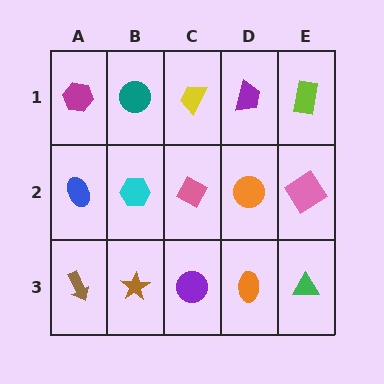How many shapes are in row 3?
5 shapes.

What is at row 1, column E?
A lime rectangle.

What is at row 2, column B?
A cyan hexagon.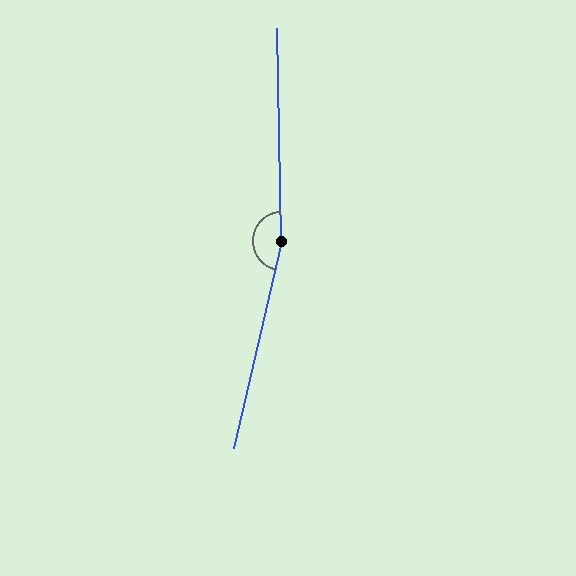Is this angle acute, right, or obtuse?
It is obtuse.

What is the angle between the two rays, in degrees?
Approximately 166 degrees.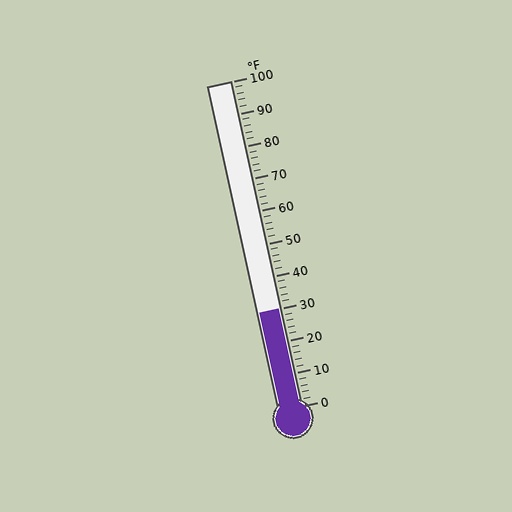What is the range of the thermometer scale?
The thermometer scale ranges from 0°F to 100°F.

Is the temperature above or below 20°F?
The temperature is above 20°F.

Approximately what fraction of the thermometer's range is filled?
The thermometer is filled to approximately 30% of its range.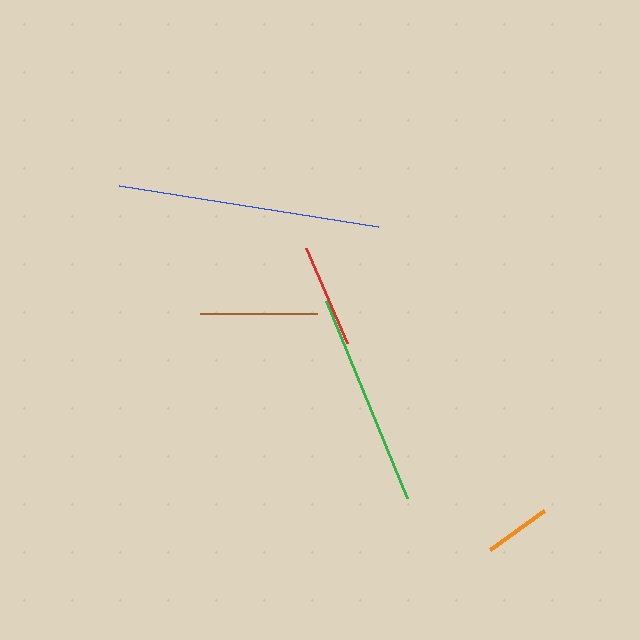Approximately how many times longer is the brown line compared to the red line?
The brown line is approximately 1.1 times the length of the red line.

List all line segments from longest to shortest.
From longest to shortest: blue, green, brown, red, orange.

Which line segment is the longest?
The blue line is the longest at approximately 263 pixels.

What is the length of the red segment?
The red segment is approximately 104 pixels long.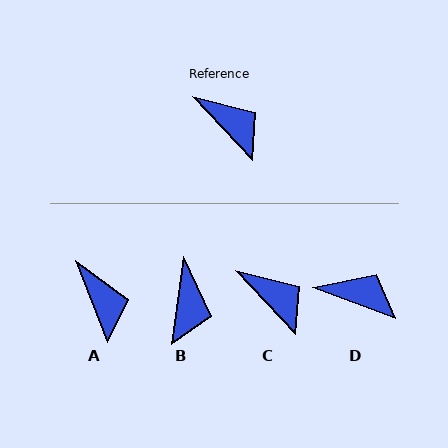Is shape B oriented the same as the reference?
No, it is off by about 51 degrees.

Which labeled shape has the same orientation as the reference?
C.